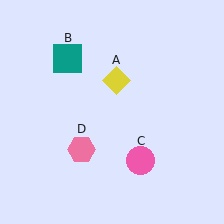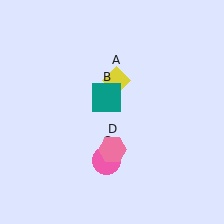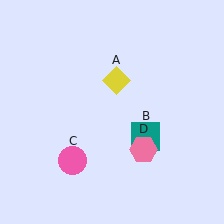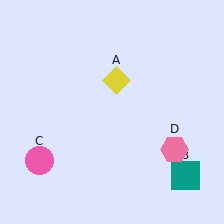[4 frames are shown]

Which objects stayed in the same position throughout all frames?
Yellow diamond (object A) remained stationary.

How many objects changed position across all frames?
3 objects changed position: teal square (object B), pink circle (object C), pink hexagon (object D).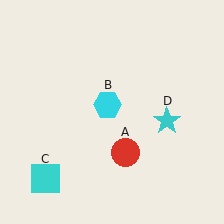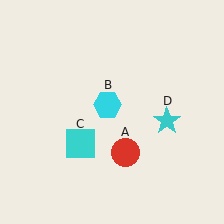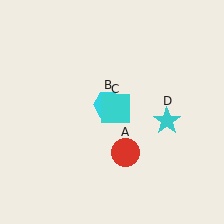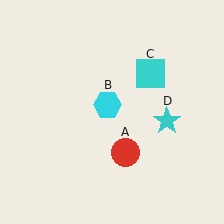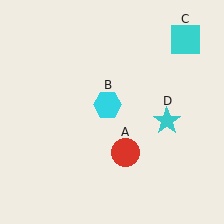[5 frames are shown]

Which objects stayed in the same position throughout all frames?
Red circle (object A) and cyan hexagon (object B) and cyan star (object D) remained stationary.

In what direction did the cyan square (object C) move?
The cyan square (object C) moved up and to the right.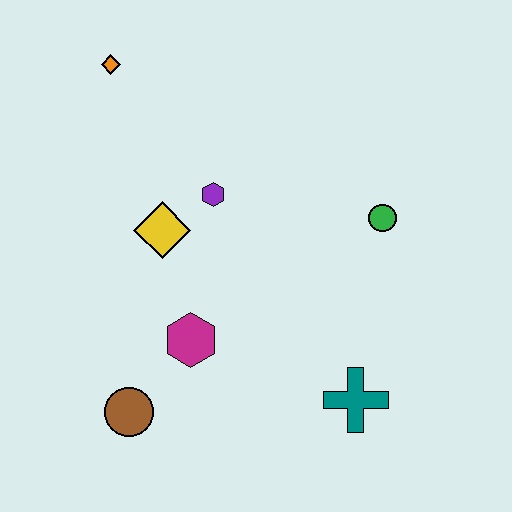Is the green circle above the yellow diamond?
Yes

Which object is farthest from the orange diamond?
The teal cross is farthest from the orange diamond.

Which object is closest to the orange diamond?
The purple hexagon is closest to the orange diamond.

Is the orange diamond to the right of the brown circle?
No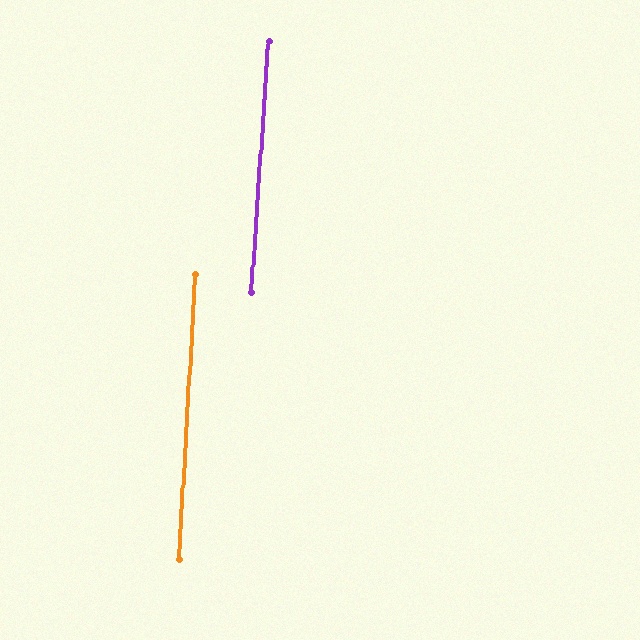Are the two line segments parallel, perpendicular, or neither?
Parallel — their directions differ by only 0.5°.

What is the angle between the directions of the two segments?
Approximately 0 degrees.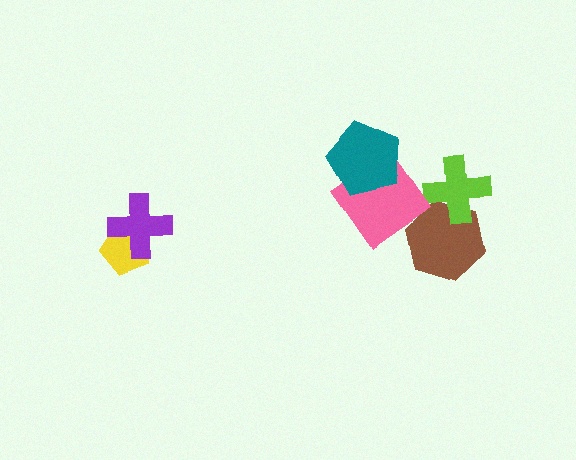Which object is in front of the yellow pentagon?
The purple cross is in front of the yellow pentagon.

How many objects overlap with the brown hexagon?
1 object overlaps with the brown hexagon.